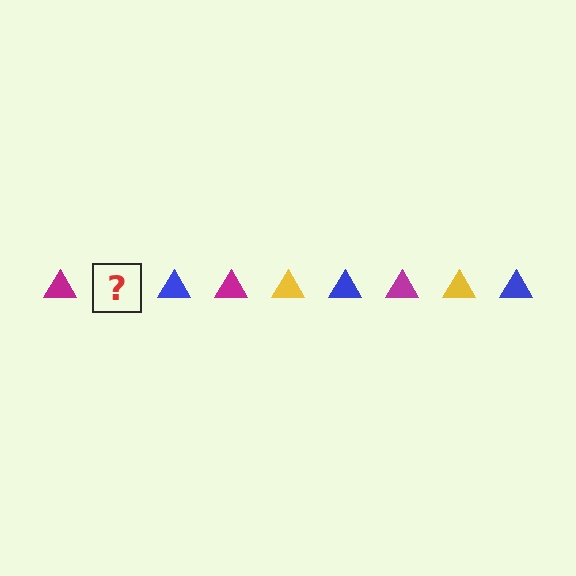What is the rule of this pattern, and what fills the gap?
The rule is that the pattern cycles through magenta, yellow, blue triangles. The gap should be filled with a yellow triangle.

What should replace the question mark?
The question mark should be replaced with a yellow triangle.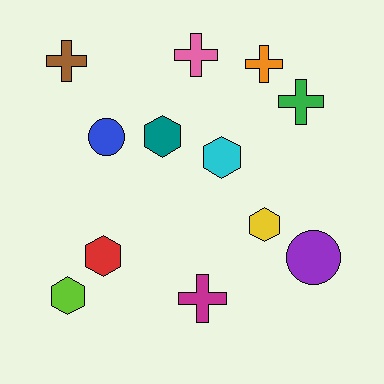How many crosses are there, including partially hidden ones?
There are 5 crosses.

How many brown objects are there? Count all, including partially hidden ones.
There is 1 brown object.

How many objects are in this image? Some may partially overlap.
There are 12 objects.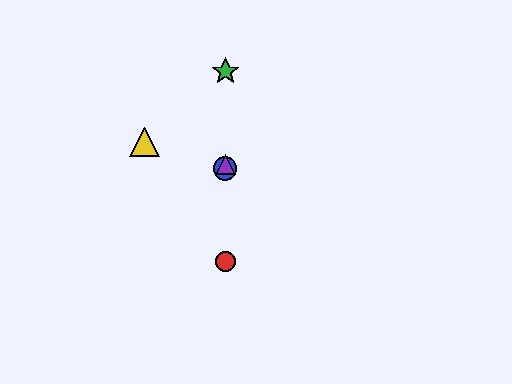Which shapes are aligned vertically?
The red circle, the blue circle, the green star, the purple triangle are aligned vertically.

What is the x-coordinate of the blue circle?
The blue circle is at x≈225.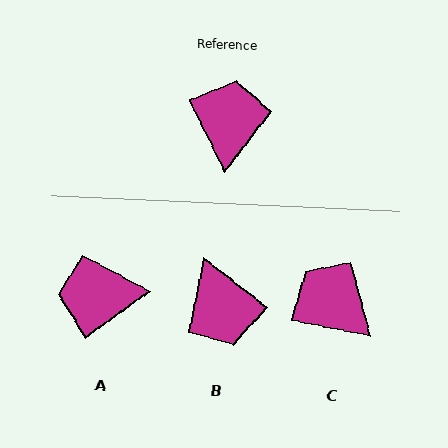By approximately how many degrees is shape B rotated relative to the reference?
Approximately 154 degrees clockwise.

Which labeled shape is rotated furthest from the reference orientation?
B, about 154 degrees away.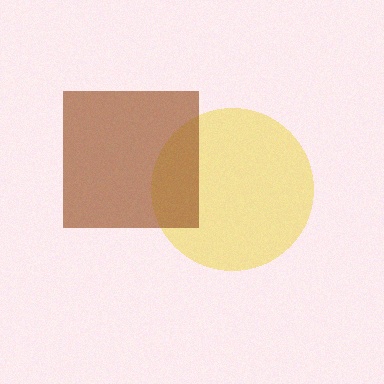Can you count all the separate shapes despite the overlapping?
Yes, there are 2 separate shapes.